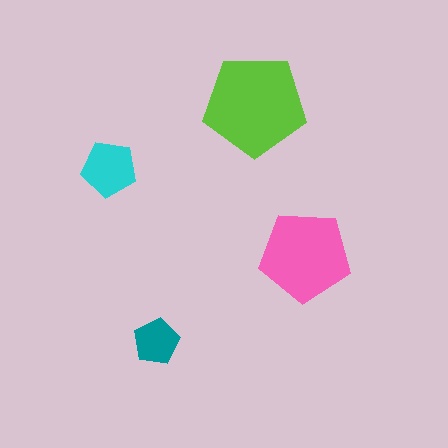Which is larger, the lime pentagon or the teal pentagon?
The lime one.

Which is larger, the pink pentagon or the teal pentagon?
The pink one.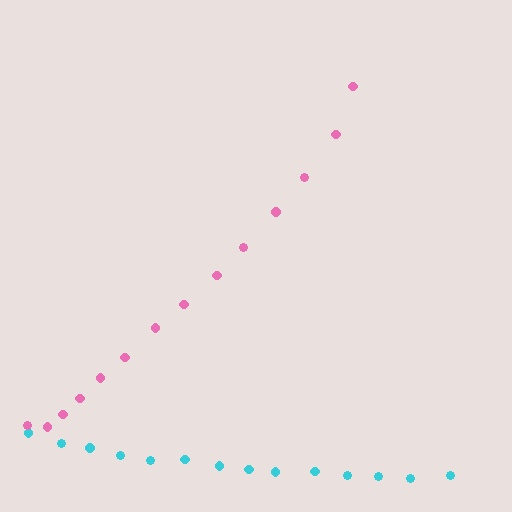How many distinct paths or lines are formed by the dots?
There are 2 distinct paths.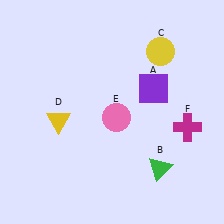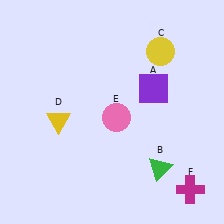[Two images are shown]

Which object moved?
The magenta cross (F) moved down.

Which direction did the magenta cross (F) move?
The magenta cross (F) moved down.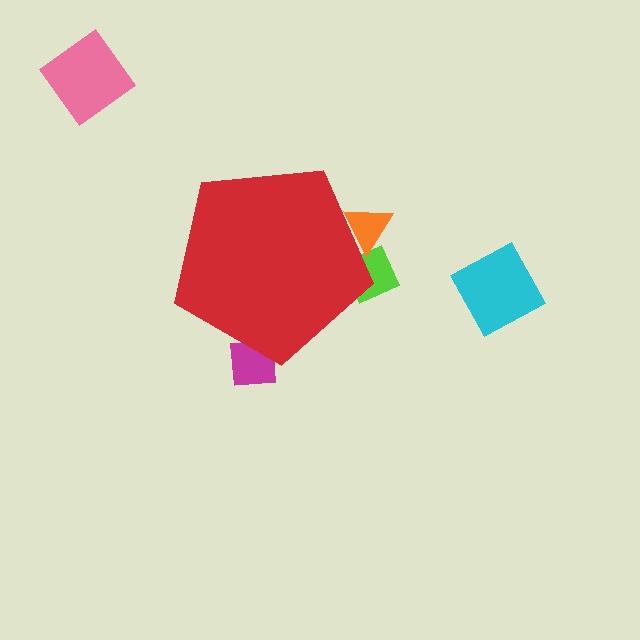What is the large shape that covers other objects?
A red pentagon.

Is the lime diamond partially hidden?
Yes, the lime diamond is partially hidden behind the red pentagon.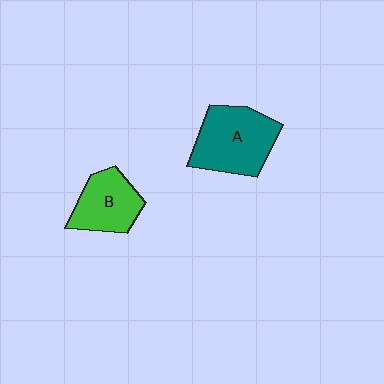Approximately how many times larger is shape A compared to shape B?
Approximately 1.4 times.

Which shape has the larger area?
Shape A (teal).